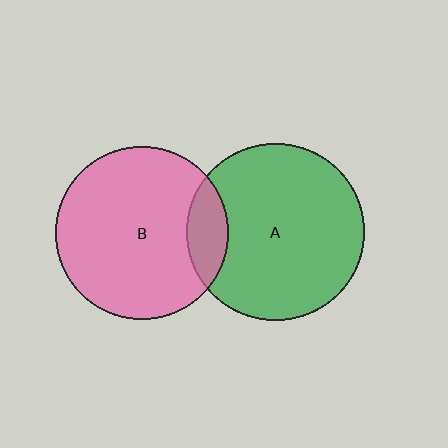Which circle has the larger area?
Circle A (green).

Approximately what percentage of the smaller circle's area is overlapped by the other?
Approximately 15%.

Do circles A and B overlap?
Yes.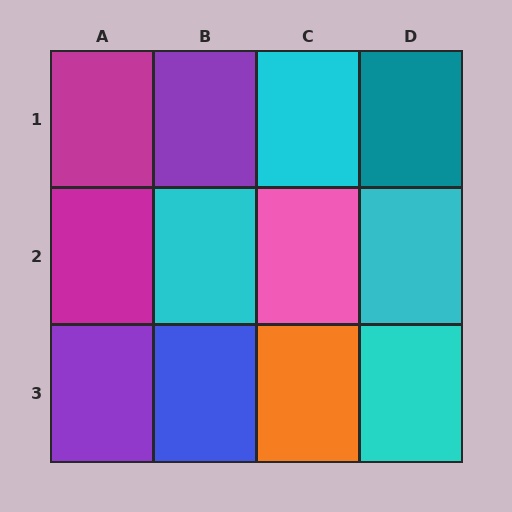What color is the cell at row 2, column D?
Cyan.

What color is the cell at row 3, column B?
Blue.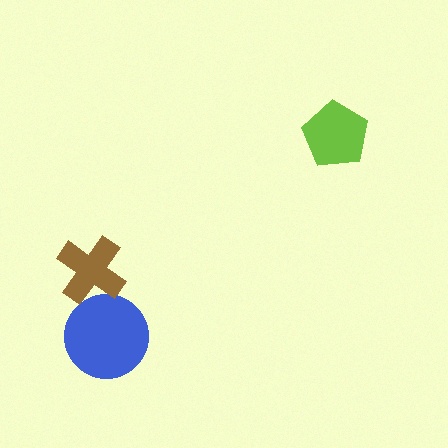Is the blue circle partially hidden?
Yes, it is partially covered by another shape.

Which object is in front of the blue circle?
The brown cross is in front of the blue circle.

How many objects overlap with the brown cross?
1 object overlaps with the brown cross.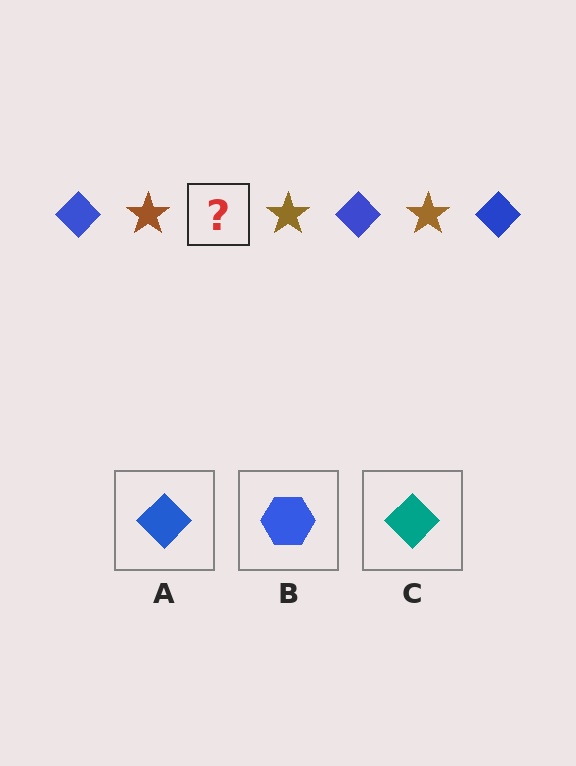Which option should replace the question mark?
Option A.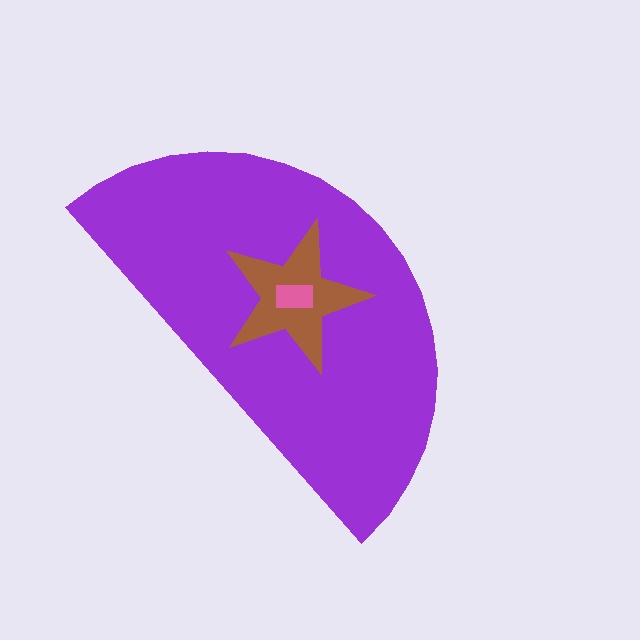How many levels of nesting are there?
3.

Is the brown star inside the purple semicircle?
Yes.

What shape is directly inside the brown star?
The pink rectangle.